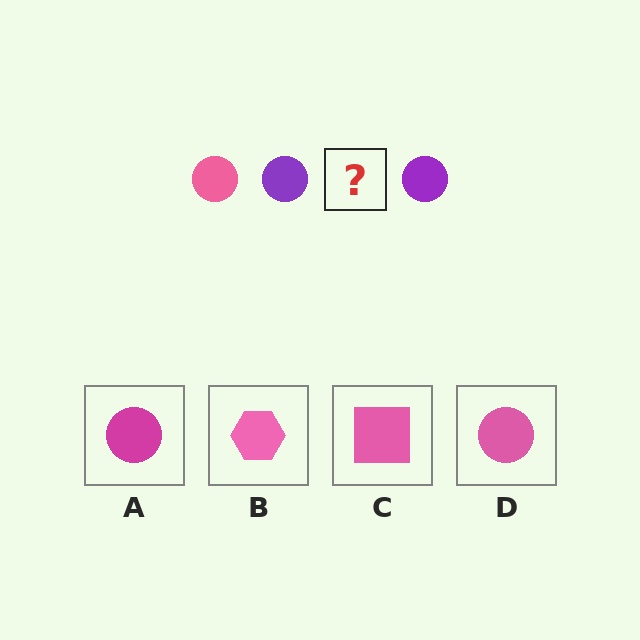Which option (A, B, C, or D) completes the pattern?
D.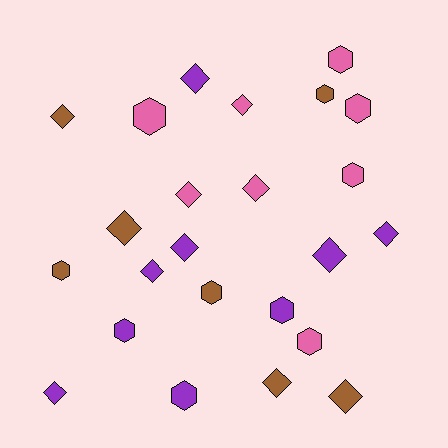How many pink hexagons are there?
There are 5 pink hexagons.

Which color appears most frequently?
Purple, with 9 objects.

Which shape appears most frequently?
Diamond, with 13 objects.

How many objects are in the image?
There are 24 objects.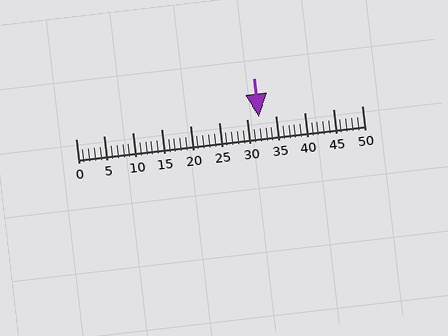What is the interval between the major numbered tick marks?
The major tick marks are spaced 5 units apart.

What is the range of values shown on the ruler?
The ruler shows values from 0 to 50.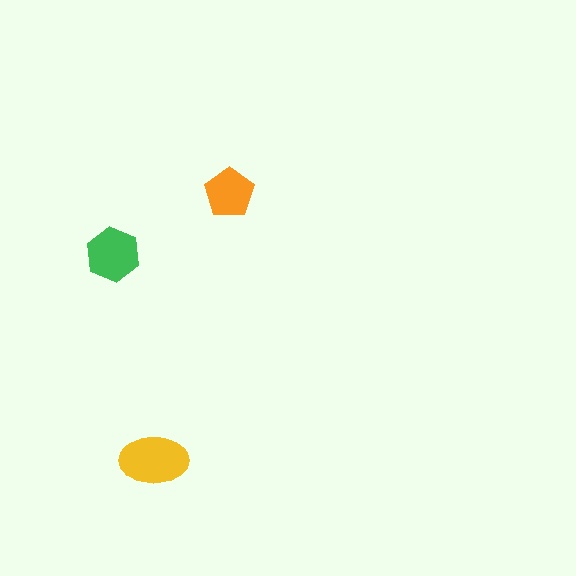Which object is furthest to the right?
The orange pentagon is rightmost.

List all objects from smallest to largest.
The orange pentagon, the green hexagon, the yellow ellipse.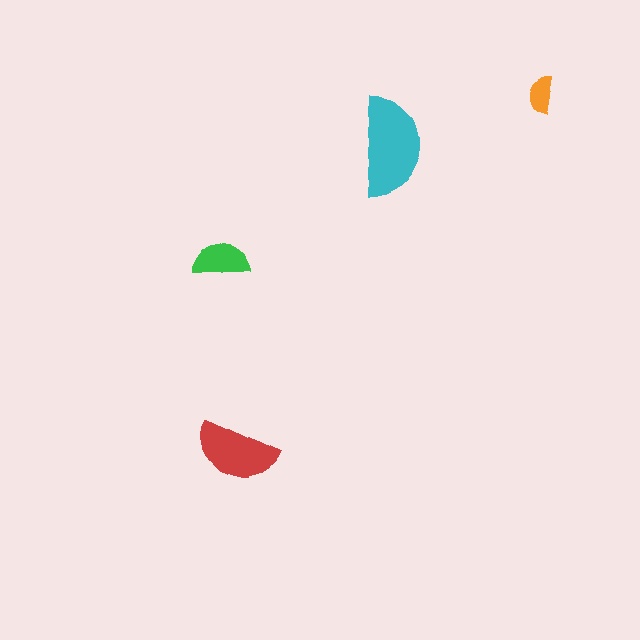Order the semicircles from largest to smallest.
the cyan one, the red one, the green one, the orange one.